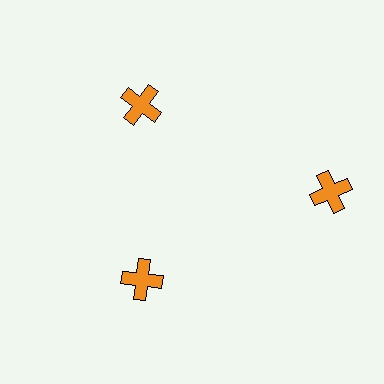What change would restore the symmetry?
The symmetry would be restored by moving it inward, back onto the ring so that all 3 crosses sit at equal angles and equal distance from the center.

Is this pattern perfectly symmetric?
No. The 3 orange crosses are arranged in a ring, but one element near the 3 o'clock position is pushed outward from the center, breaking the 3-fold rotational symmetry.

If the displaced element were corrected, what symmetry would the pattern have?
It would have 3-fold rotational symmetry — the pattern would map onto itself every 120 degrees.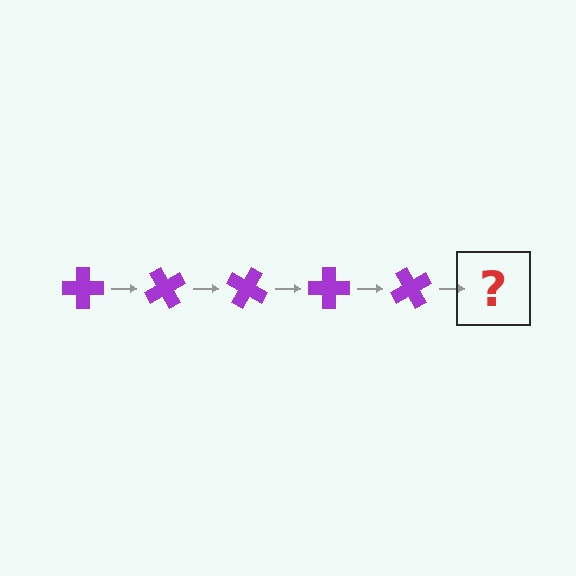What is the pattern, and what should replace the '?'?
The pattern is that the cross rotates 60 degrees each step. The '?' should be a purple cross rotated 300 degrees.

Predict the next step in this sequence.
The next step is a purple cross rotated 300 degrees.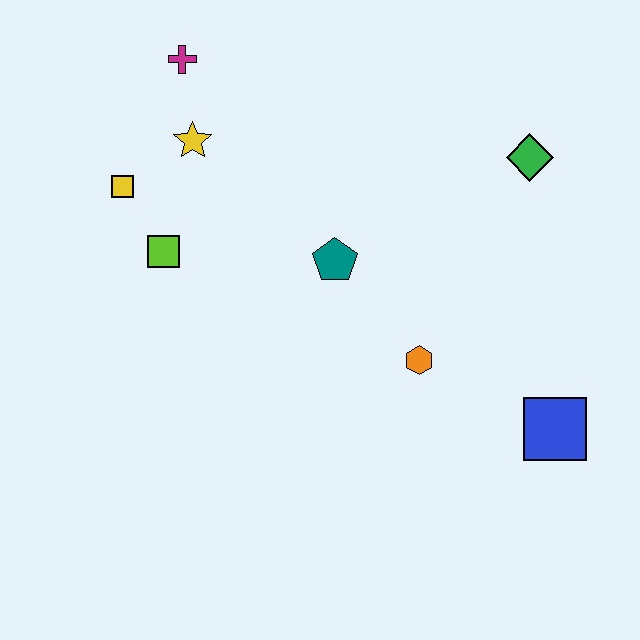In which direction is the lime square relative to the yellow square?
The lime square is below the yellow square.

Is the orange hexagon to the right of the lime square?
Yes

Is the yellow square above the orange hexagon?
Yes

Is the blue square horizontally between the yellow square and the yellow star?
No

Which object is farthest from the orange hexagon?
The magenta cross is farthest from the orange hexagon.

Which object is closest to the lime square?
The yellow square is closest to the lime square.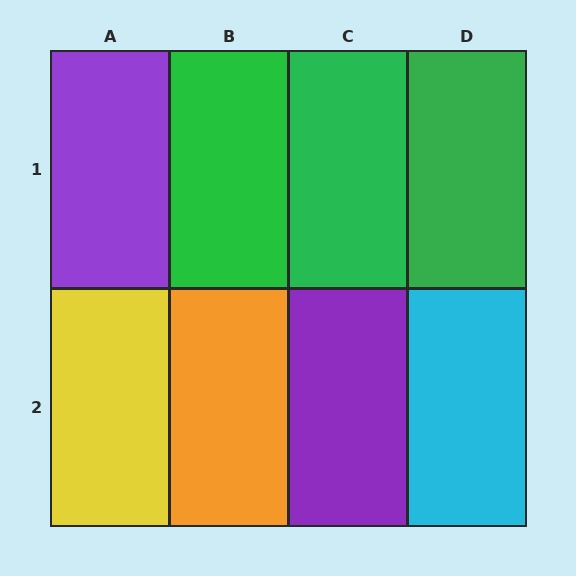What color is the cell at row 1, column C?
Green.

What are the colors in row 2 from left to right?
Yellow, orange, purple, cyan.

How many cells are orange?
1 cell is orange.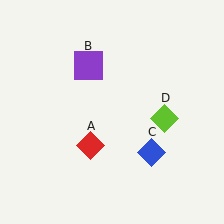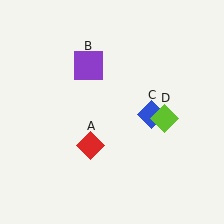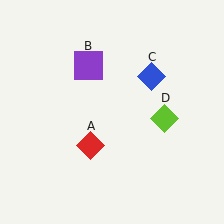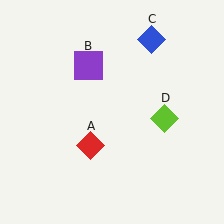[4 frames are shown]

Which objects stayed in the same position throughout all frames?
Red diamond (object A) and purple square (object B) and lime diamond (object D) remained stationary.